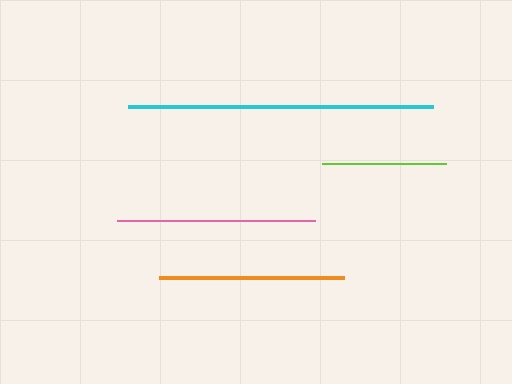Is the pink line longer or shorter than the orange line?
The pink line is longer than the orange line.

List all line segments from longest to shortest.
From longest to shortest: cyan, pink, orange, lime.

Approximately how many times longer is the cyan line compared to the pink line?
The cyan line is approximately 1.5 times the length of the pink line.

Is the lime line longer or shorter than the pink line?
The pink line is longer than the lime line.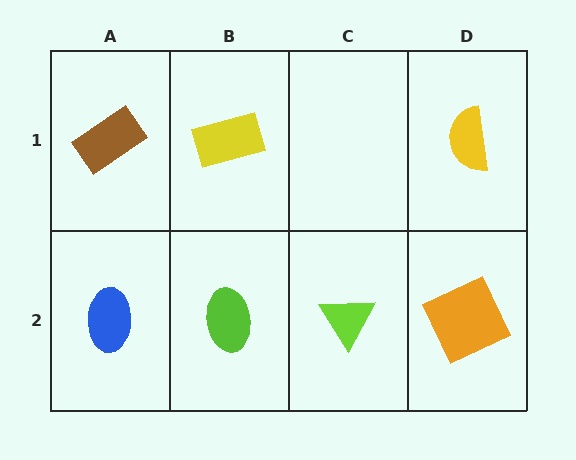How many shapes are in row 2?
4 shapes.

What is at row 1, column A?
A brown rectangle.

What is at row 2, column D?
An orange square.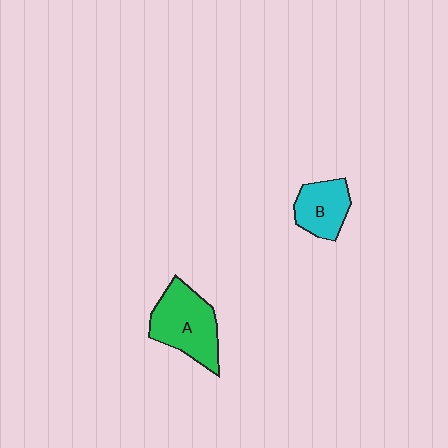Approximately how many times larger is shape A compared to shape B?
Approximately 1.6 times.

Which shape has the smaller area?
Shape B (cyan).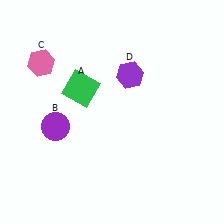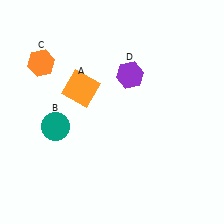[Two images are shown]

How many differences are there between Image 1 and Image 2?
There are 3 differences between the two images.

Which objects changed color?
A changed from green to orange. B changed from purple to teal. C changed from pink to orange.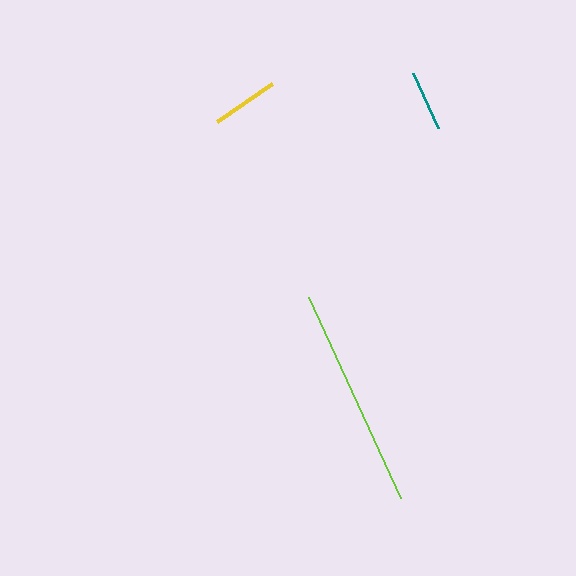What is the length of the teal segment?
The teal segment is approximately 61 pixels long.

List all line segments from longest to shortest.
From longest to shortest: lime, yellow, teal.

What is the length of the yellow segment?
The yellow segment is approximately 67 pixels long.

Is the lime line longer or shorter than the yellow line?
The lime line is longer than the yellow line.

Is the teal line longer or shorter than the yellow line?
The yellow line is longer than the teal line.